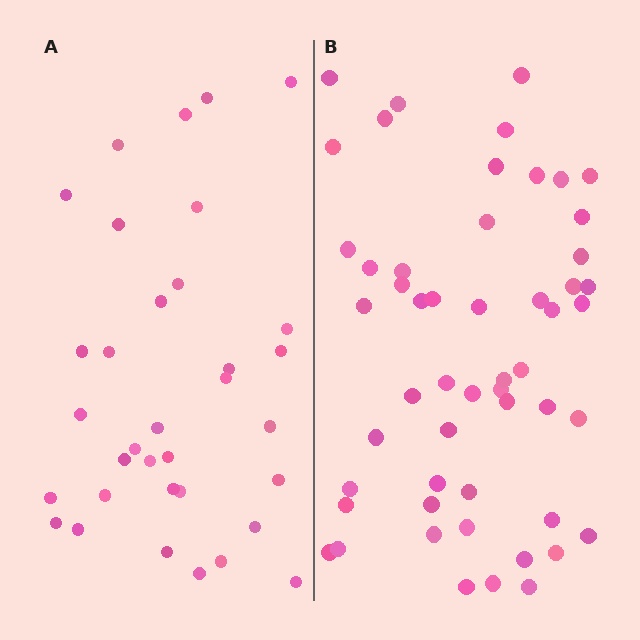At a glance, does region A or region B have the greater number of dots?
Region B (the right region) has more dots.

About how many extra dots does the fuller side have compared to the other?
Region B has approximately 20 more dots than region A.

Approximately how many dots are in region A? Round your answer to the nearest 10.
About 30 dots. (The exact count is 34, which rounds to 30.)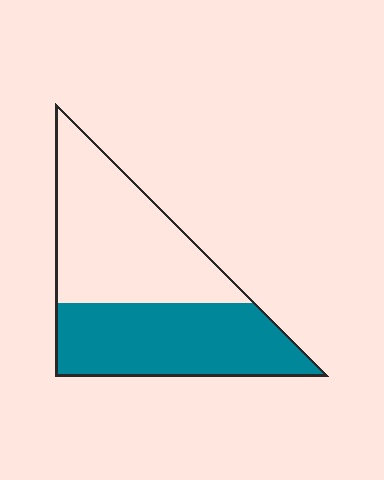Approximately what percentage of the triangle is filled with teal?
Approximately 45%.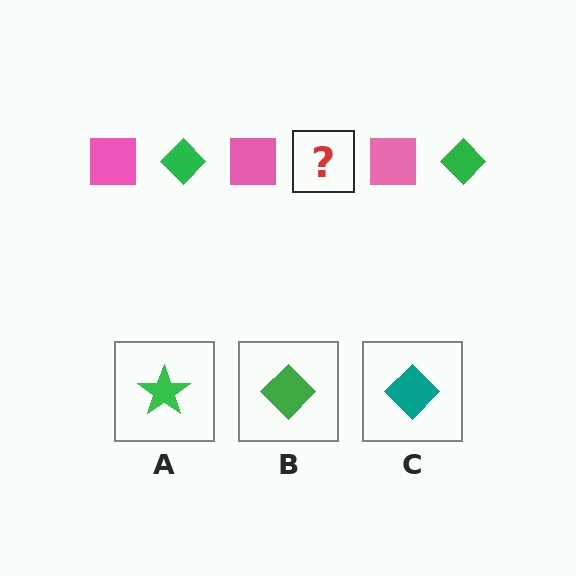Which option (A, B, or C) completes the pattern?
B.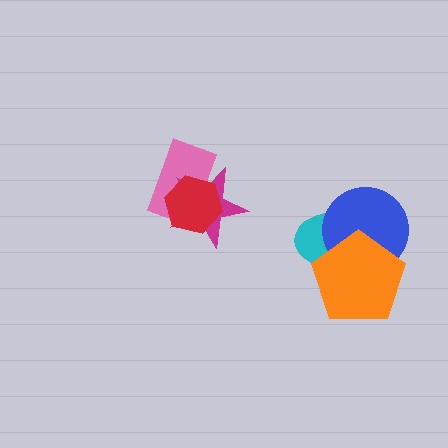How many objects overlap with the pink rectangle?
2 objects overlap with the pink rectangle.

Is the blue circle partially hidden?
Yes, it is partially covered by another shape.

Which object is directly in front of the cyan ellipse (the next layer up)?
The blue circle is directly in front of the cyan ellipse.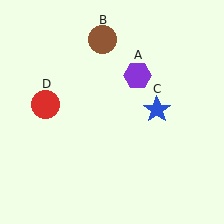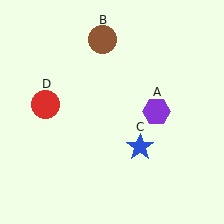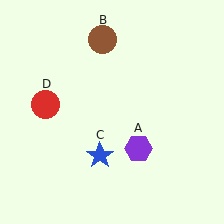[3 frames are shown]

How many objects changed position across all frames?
2 objects changed position: purple hexagon (object A), blue star (object C).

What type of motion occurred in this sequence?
The purple hexagon (object A), blue star (object C) rotated clockwise around the center of the scene.